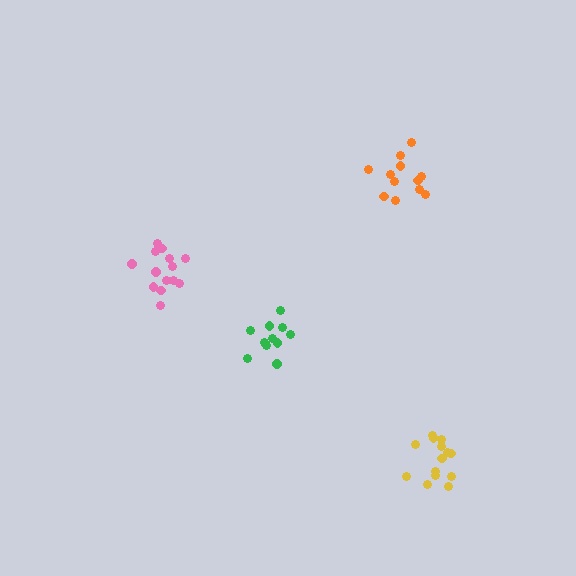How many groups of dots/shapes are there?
There are 4 groups.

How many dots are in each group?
Group 1: 12 dots, Group 2: 14 dots, Group 3: 14 dots, Group 4: 11 dots (51 total).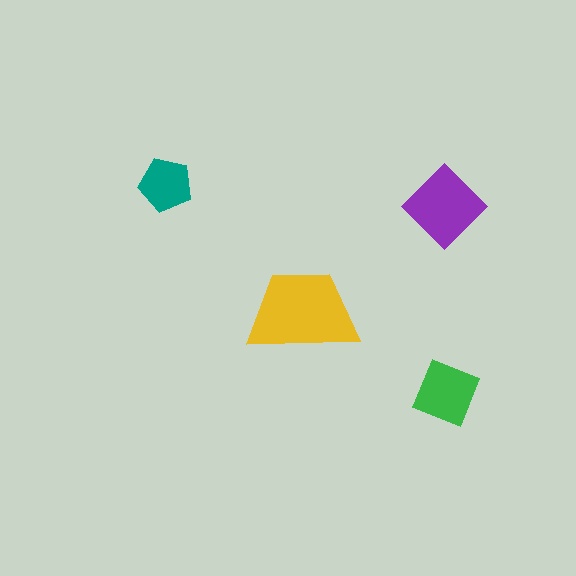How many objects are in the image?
There are 4 objects in the image.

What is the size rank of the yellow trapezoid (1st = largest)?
1st.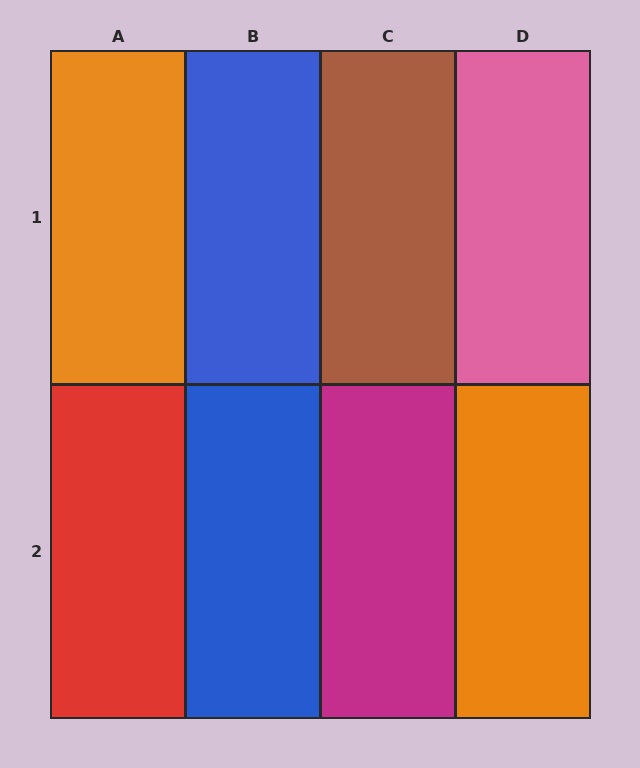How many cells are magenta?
1 cell is magenta.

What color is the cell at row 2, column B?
Blue.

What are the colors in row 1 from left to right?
Orange, blue, brown, pink.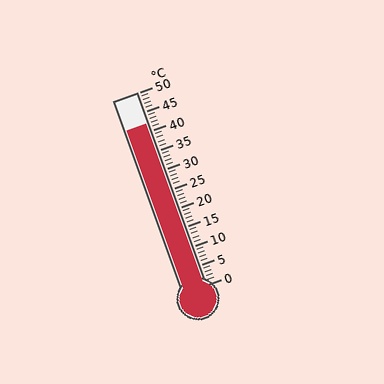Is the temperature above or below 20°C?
The temperature is above 20°C.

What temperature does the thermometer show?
The thermometer shows approximately 42°C.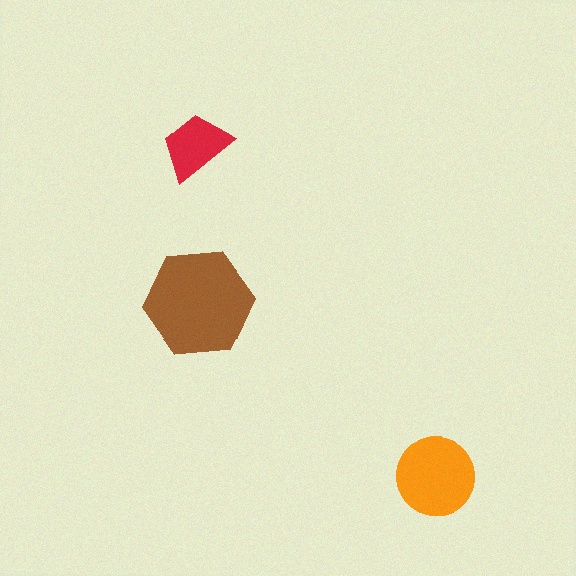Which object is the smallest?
The red trapezoid.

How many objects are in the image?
There are 3 objects in the image.